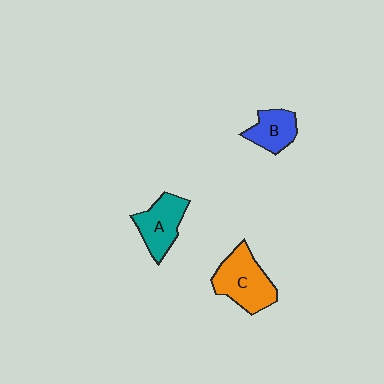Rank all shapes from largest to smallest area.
From largest to smallest: C (orange), A (teal), B (blue).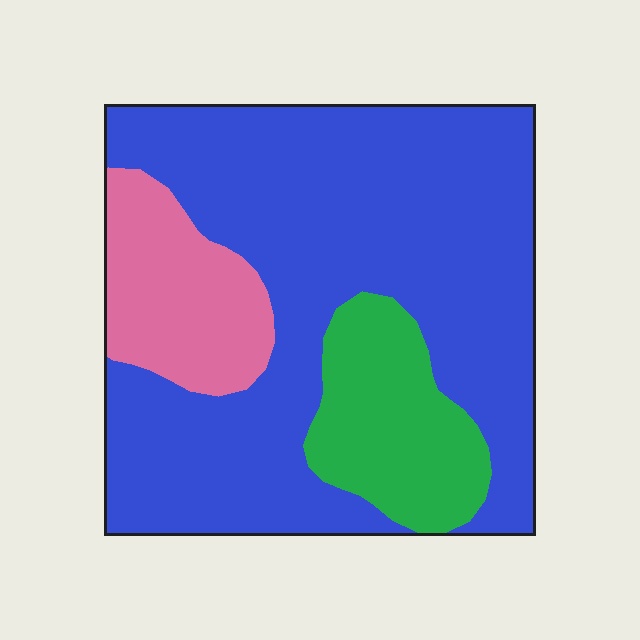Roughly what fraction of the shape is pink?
Pink takes up less than a quarter of the shape.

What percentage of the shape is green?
Green takes up about one sixth (1/6) of the shape.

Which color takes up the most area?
Blue, at roughly 70%.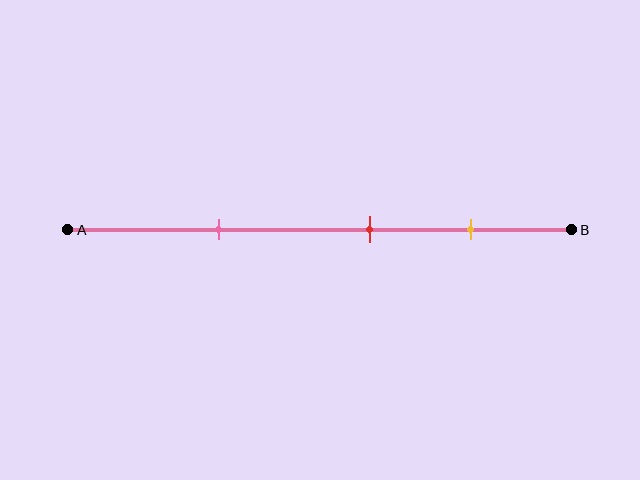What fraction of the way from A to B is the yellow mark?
The yellow mark is approximately 80% (0.8) of the way from A to B.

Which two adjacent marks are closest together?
The red and yellow marks are the closest adjacent pair.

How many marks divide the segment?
There are 3 marks dividing the segment.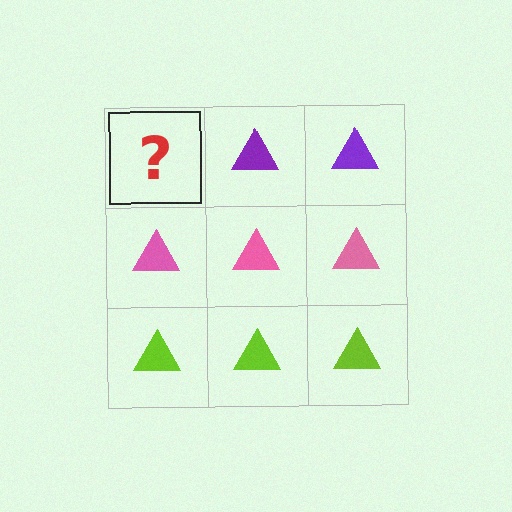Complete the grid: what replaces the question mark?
The question mark should be replaced with a purple triangle.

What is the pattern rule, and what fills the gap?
The rule is that each row has a consistent color. The gap should be filled with a purple triangle.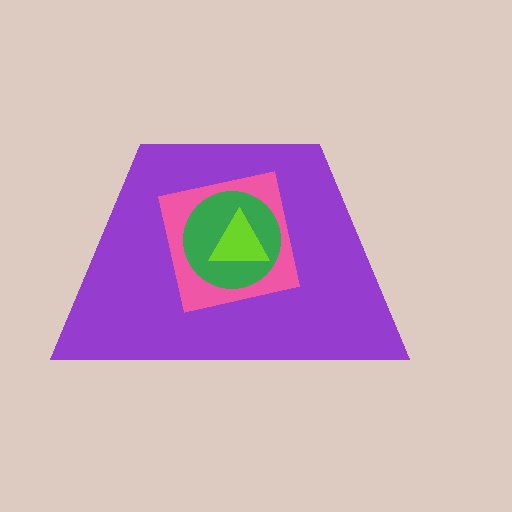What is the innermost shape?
The lime triangle.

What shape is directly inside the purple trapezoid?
The pink square.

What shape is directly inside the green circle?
The lime triangle.